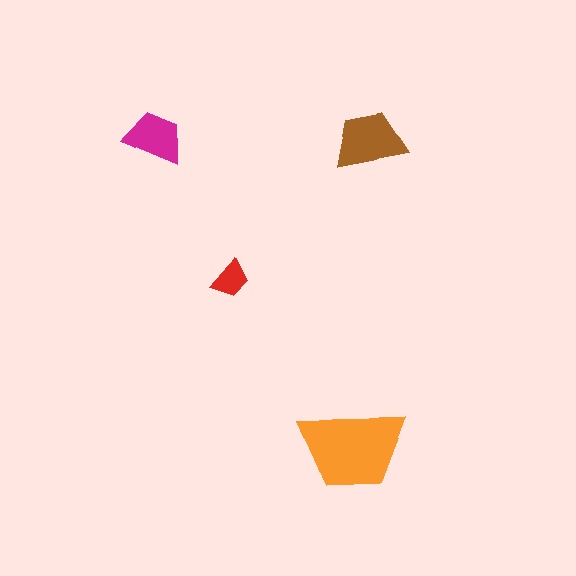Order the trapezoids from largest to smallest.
the orange one, the brown one, the magenta one, the red one.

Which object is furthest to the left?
The magenta trapezoid is leftmost.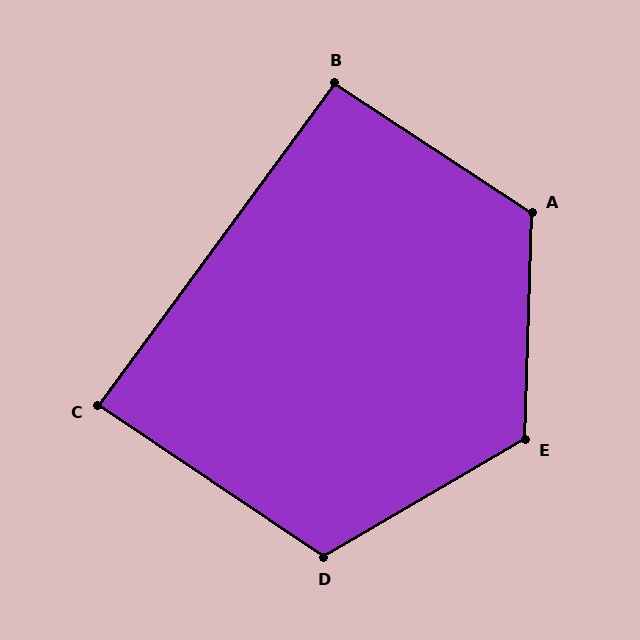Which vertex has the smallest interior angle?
C, at approximately 88 degrees.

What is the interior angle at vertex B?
Approximately 93 degrees (approximately right).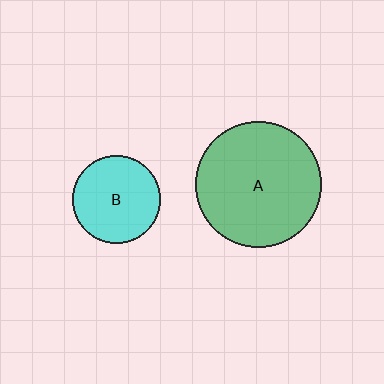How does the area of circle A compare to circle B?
Approximately 2.1 times.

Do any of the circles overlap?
No, none of the circles overlap.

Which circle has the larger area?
Circle A (green).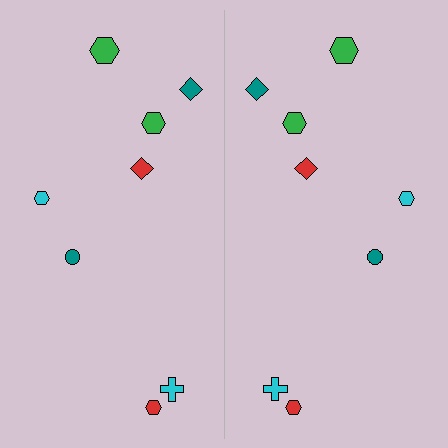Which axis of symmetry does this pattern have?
The pattern has a vertical axis of symmetry running through the center of the image.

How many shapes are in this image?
There are 16 shapes in this image.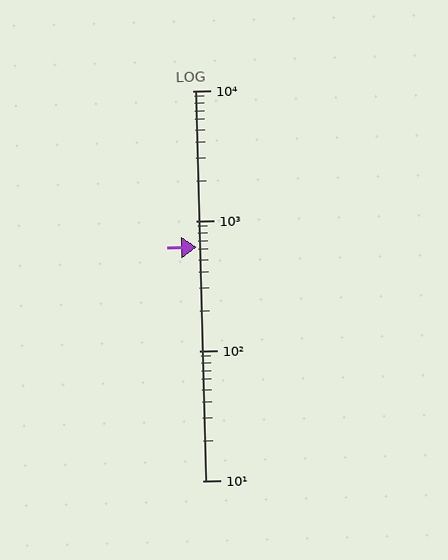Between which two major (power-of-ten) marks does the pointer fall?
The pointer is between 100 and 1000.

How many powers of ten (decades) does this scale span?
The scale spans 3 decades, from 10 to 10000.